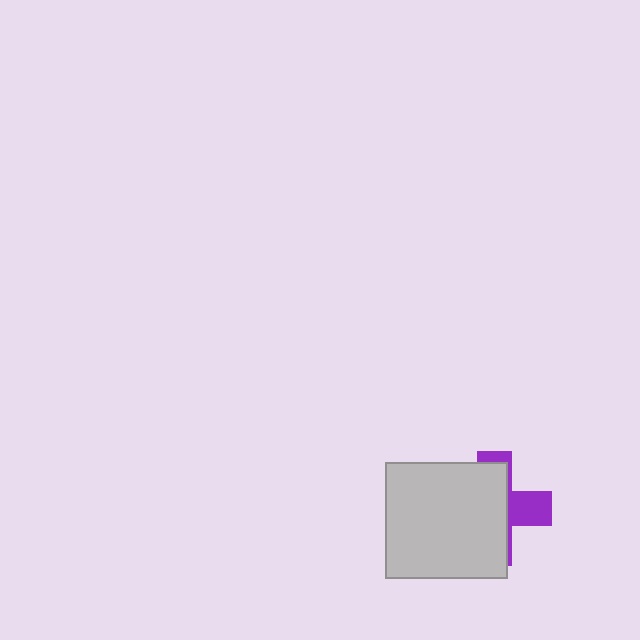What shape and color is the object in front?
The object in front is a light gray rectangle.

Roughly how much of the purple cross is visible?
A small part of it is visible (roughly 32%).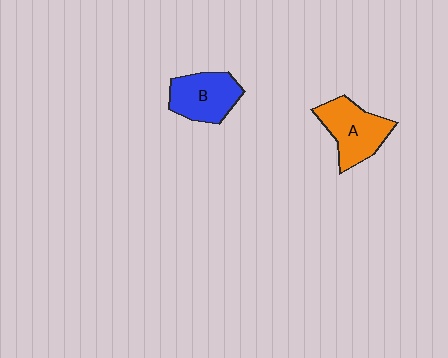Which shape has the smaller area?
Shape B (blue).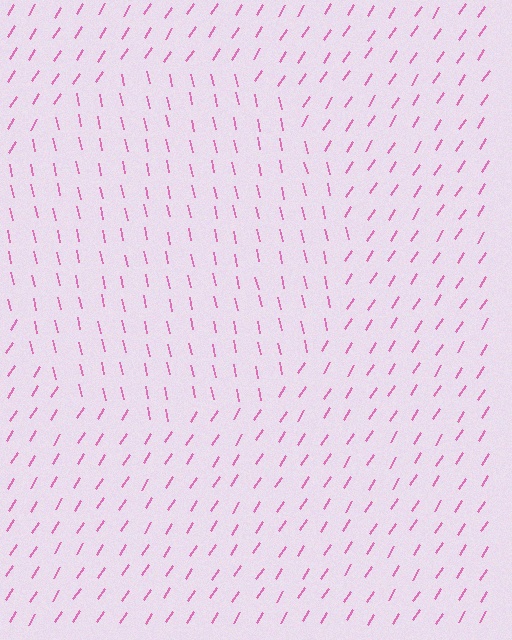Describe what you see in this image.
The image is filled with small pink line segments. A circle region in the image has lines oriented differently from the surrounding lines, creating a visible texture boundary.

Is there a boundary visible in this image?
Yes, there is a texture boundary formed by a change in line orientation.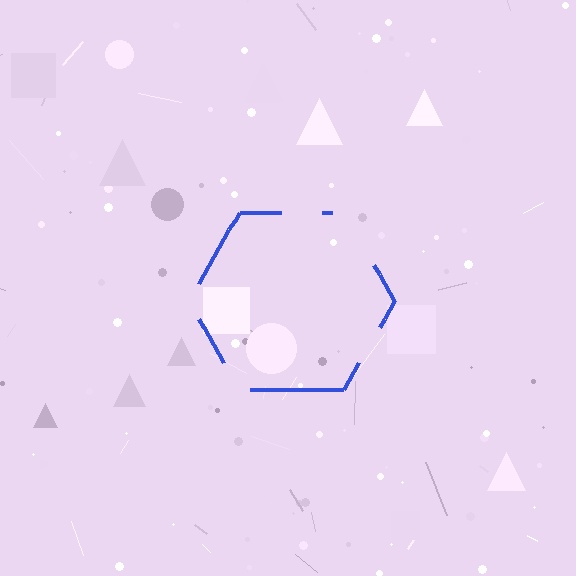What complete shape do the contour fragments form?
The contour fragments form a hexagon.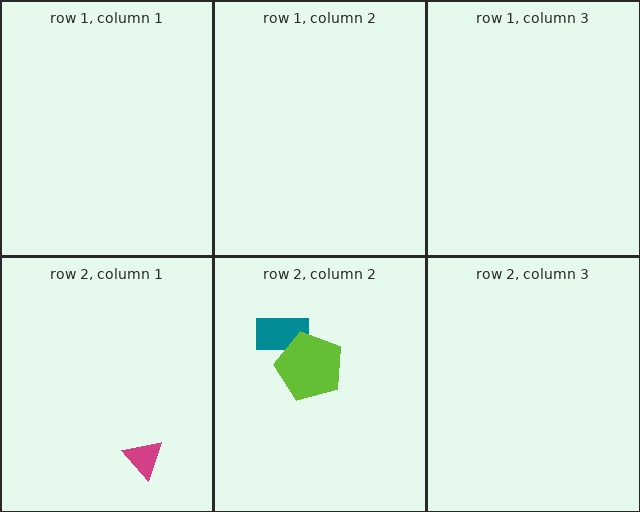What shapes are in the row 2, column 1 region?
The magenta triangle.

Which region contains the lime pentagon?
The row 2, column 2 region.